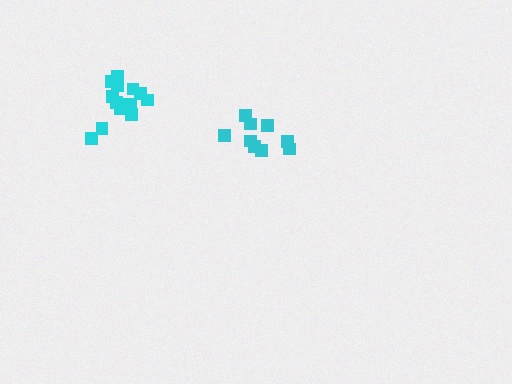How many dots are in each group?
Group 1: 14 dots, Group 2: 9 dots (23 total).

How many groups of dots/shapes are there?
There are 2 groups.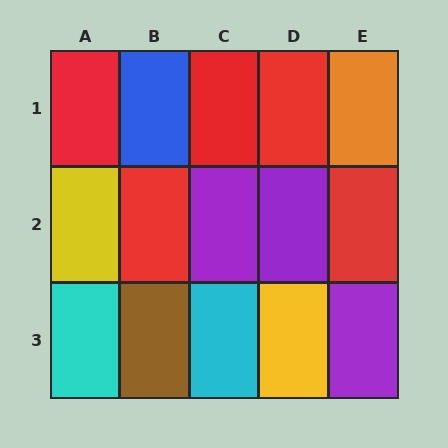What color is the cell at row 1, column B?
Blue.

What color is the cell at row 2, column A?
Yellow.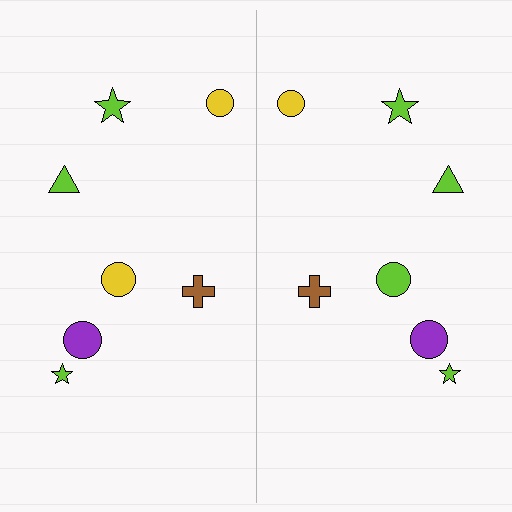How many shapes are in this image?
There are 14 shapes in this image.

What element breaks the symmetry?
The lime circle on the right side breaks the symmetry — its mirror counterpart is yellow.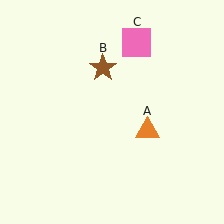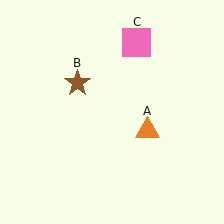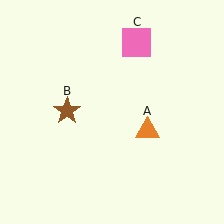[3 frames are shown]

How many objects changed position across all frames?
1 object changed position: brown star (object B).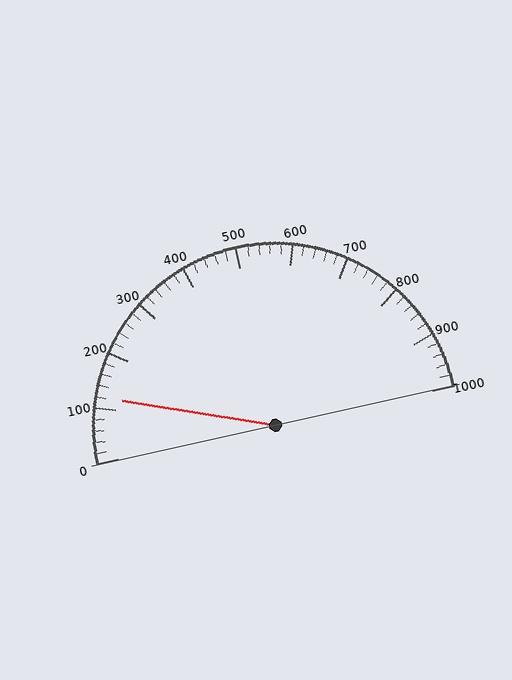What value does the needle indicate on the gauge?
The needle indicates approximately 120.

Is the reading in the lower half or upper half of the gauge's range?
The reading is in the lower half of the range (0 to 1000).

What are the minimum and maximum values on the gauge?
The gauge ranges from 0 to 1000.